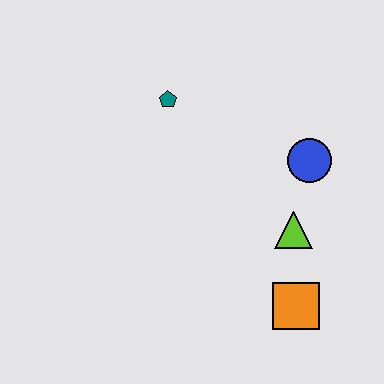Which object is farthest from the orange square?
The teal pentagon is farthest from the orange square.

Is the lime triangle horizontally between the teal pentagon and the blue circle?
Yes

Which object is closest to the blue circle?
The lime triangle is closest to the blue circle.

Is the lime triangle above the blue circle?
No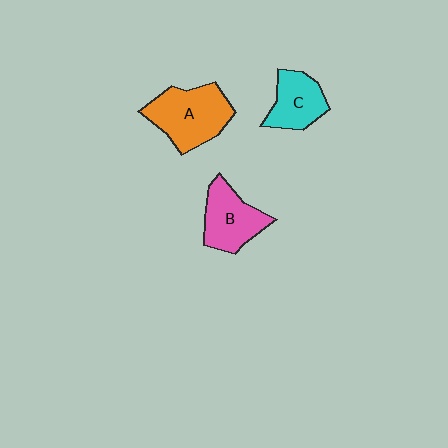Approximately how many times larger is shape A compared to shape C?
Approximately 1.5 times.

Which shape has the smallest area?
Shape C (cyan).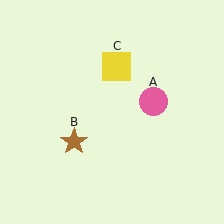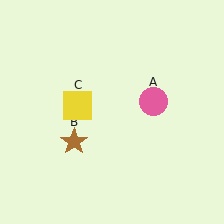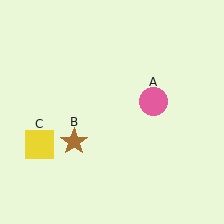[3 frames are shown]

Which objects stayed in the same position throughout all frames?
Pink circle (object A) and brown star (object B) remained stationary.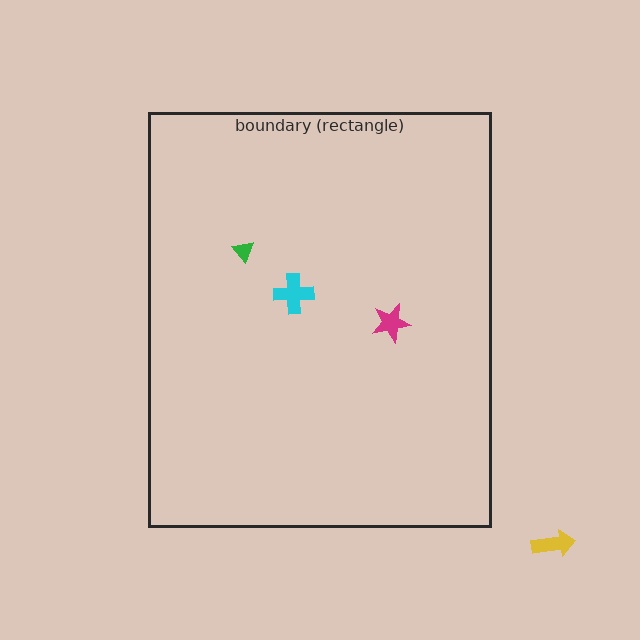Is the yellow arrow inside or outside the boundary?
Outside.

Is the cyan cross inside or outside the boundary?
Inside.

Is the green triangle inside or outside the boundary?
Inside.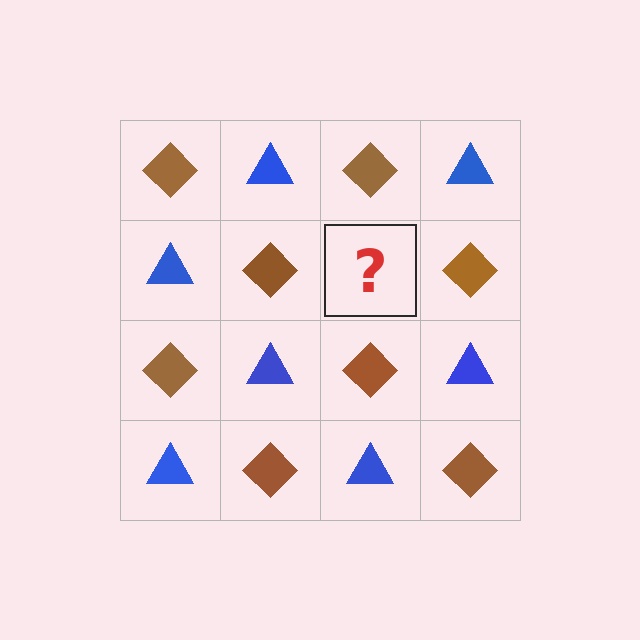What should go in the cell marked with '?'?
The missing cell should contain a blue triangle.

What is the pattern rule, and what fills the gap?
The rule is that it alternates brown diamond and blue triangle in a checkerboard pattern. The gap should be filled with a blue triangle.